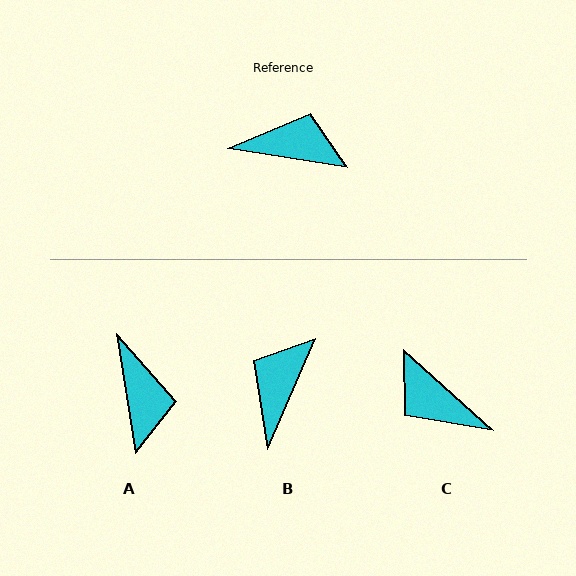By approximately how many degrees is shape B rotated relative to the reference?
Approximately 75 degrees counter-clockwise.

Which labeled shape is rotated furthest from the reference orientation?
C, about 147 degrees away.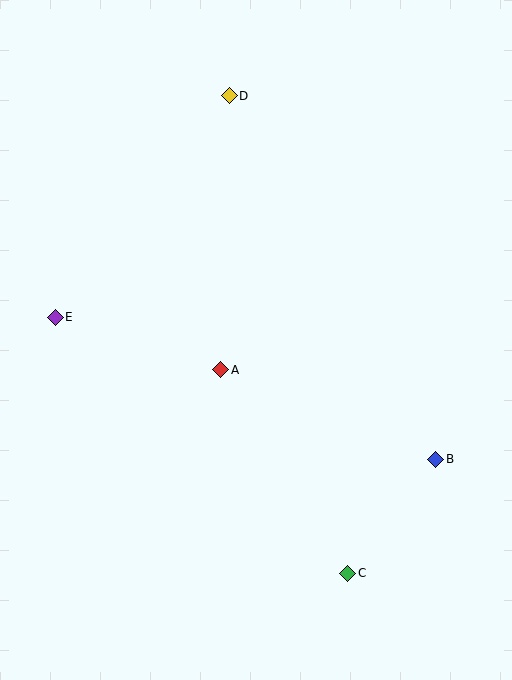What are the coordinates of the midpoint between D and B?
The midpoint between D and B is at (333, 277).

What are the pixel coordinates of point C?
Point C is at (347, 573).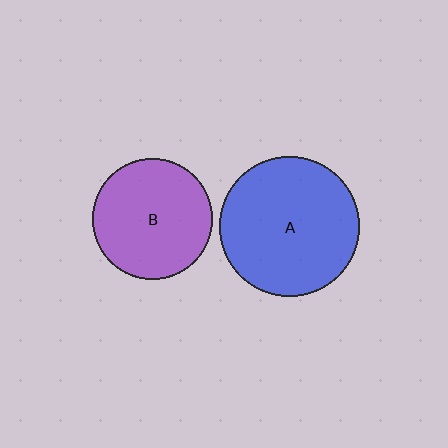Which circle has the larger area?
Circle A (blue).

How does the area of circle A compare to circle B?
Approximately 1.3 times.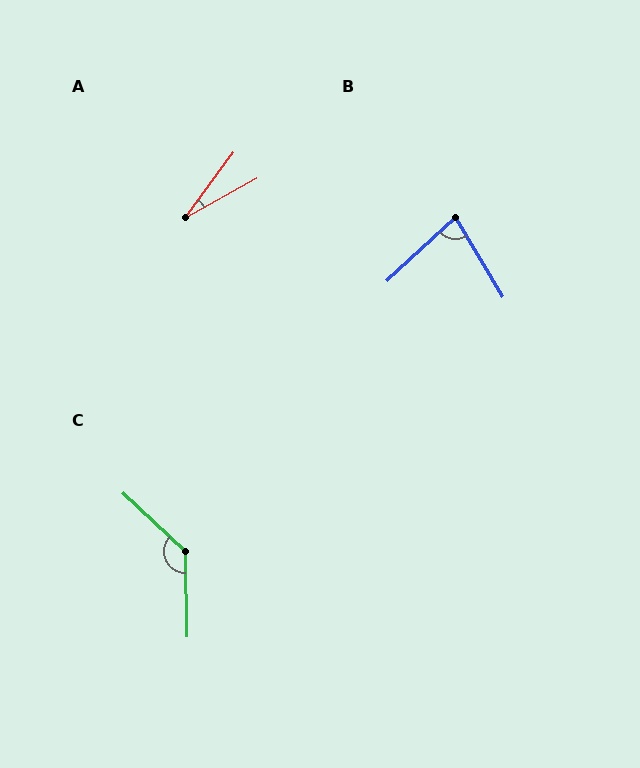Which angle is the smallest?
A, at approximately 25 degrees.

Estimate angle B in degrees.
Approximately 78 degrees.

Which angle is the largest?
C, at approximately 134 degrees.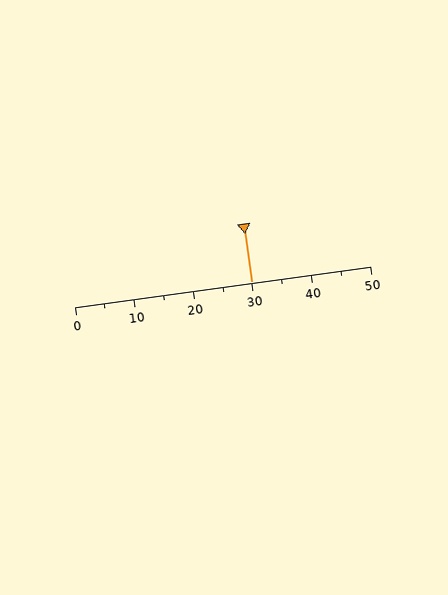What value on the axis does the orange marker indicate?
The marker indicates approximately 30.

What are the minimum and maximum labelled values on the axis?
The axis runs from 0 to 50.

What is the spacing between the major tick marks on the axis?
The major ticks are spaced 10 apart.